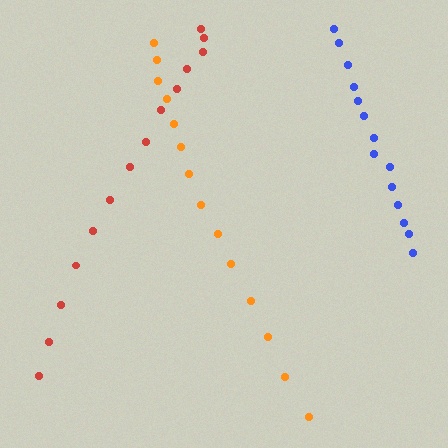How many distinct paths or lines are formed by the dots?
There are 3 distinct paths.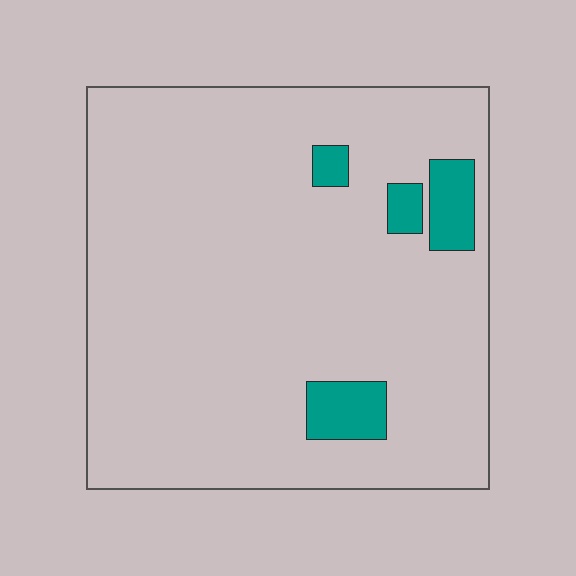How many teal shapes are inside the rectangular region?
4.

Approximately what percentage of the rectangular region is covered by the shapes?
Approximately 10%.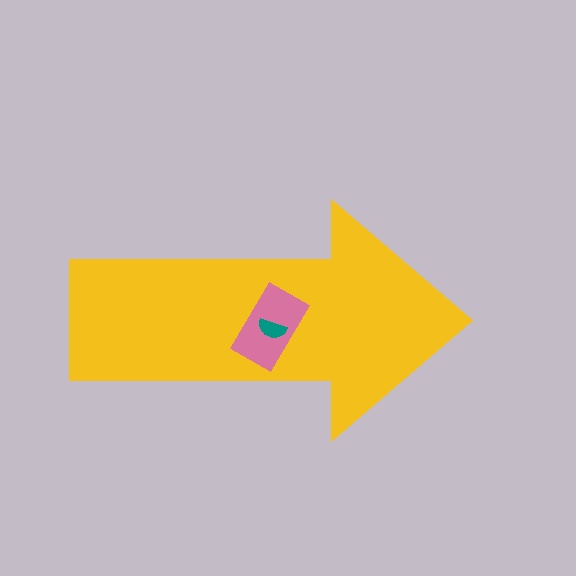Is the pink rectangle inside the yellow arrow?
Yes.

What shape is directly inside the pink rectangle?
The teal semicircle.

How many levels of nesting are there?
3.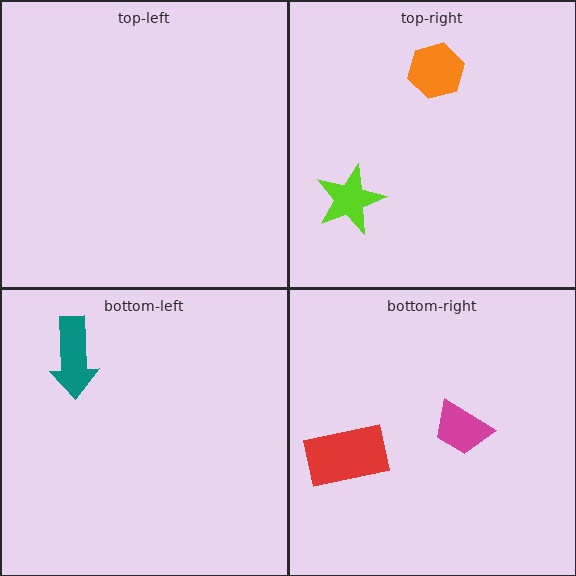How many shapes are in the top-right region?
2.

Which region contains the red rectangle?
The bottom-right region.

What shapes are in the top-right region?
The orange hexagon, the lime star.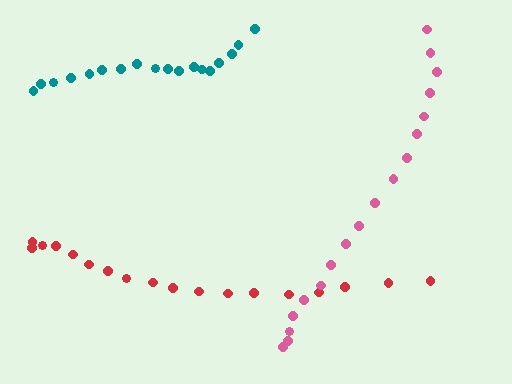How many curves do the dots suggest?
There are 3 distinct paths.